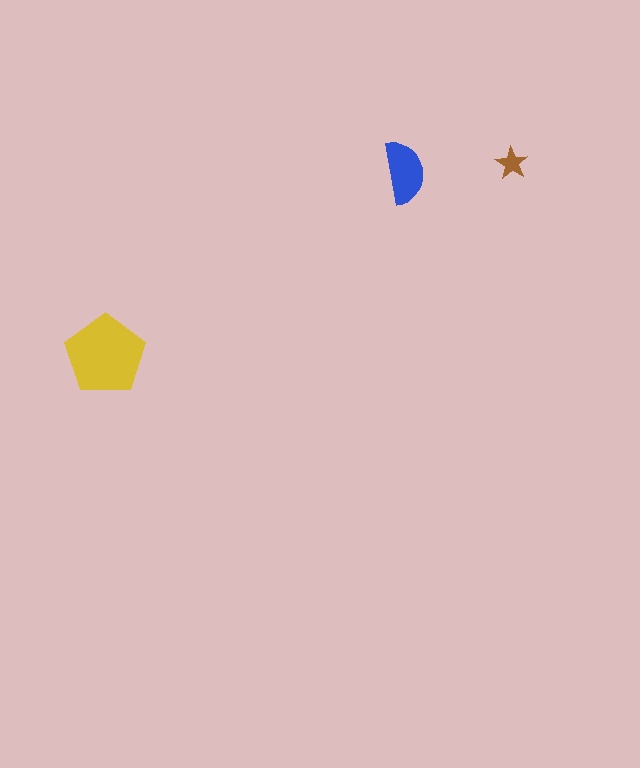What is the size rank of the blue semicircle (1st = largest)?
2nd.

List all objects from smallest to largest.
The brown star, the blue semicircle, the yellow pentagon.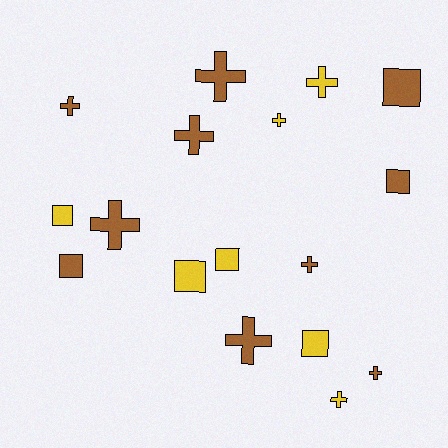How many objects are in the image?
There are 17 objects.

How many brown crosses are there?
There are 7 brown crosses.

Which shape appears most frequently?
Cross, with 10 objects.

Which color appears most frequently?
Brown, with 10 objects.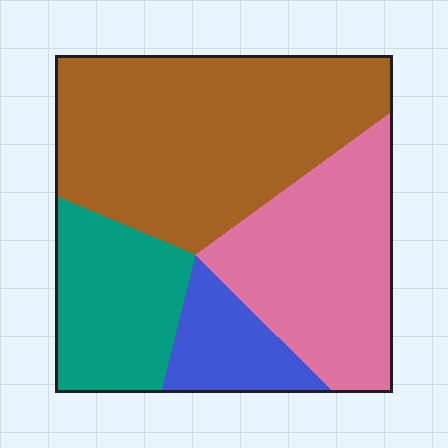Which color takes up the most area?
Brown, at roughly 45%.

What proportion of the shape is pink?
Pink covers 28% of the shape.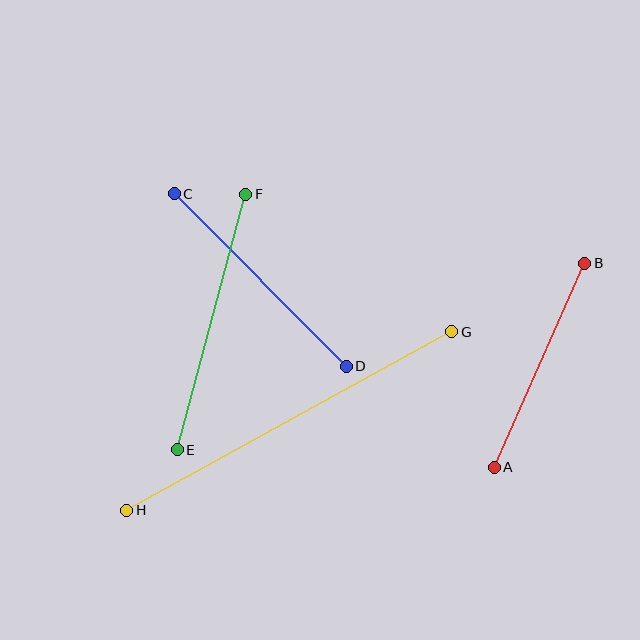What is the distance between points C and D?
The distance is approximately 244 pixels.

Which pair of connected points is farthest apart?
Points G and H are farthest apart.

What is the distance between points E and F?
The distance is approximately 265 pixels.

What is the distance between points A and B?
The distance is approximately 223 pixels.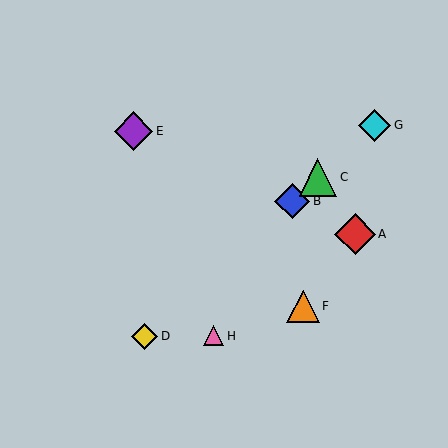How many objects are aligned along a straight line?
4 objects (B, C, D, G) are aligned along a straight line.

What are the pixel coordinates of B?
Object B is at (292, 201).